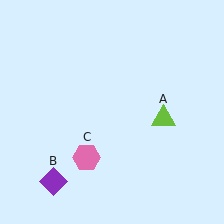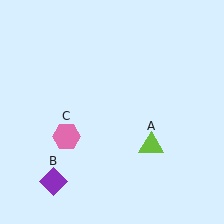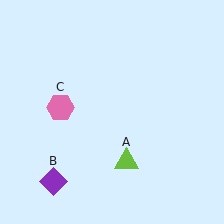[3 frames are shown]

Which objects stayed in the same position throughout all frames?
Purple diamond (object B) remained stationary.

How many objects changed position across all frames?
2 objects changed position: lime triangle (object A), pink hexagon (object C).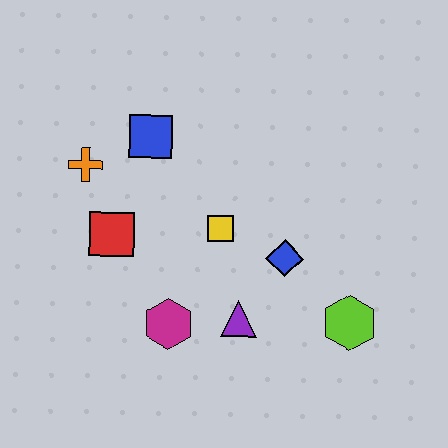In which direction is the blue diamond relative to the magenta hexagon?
The blue diamond is to the right of the magenta hexagon.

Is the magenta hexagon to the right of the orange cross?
Yes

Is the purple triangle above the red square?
No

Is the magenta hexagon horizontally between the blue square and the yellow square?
Yes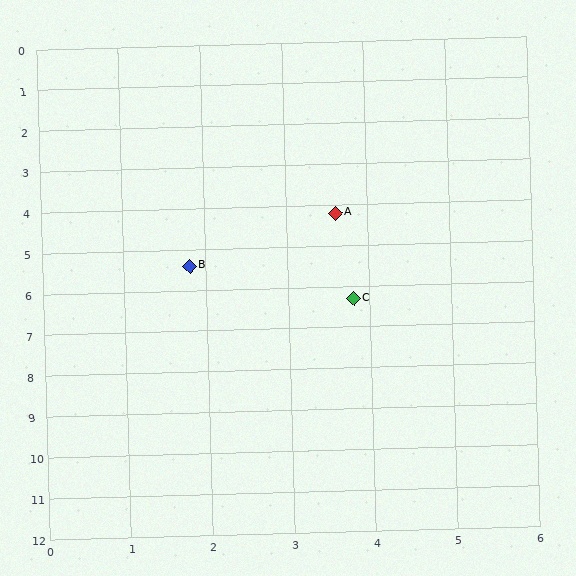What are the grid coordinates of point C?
Point C is at approximately (3.8, 6.3).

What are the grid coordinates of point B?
Point B is at approximately (1.8, 5.4).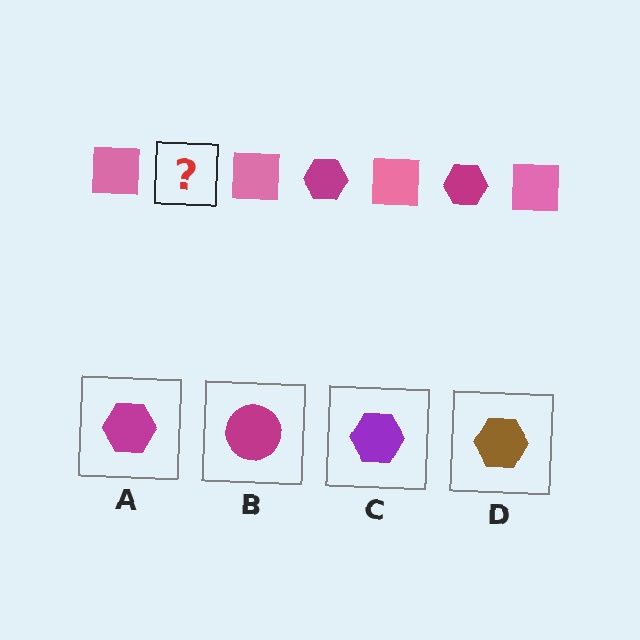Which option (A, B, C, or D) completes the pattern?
A.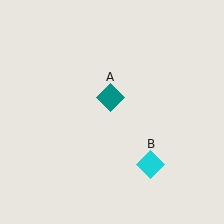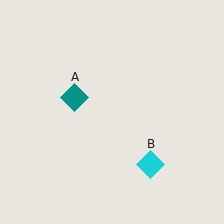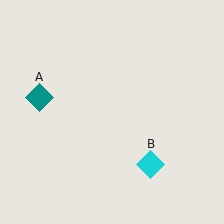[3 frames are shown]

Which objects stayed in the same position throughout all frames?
Cyan diamond (object B) remained stationary.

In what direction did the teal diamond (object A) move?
The teal diamond (object A) moved left.